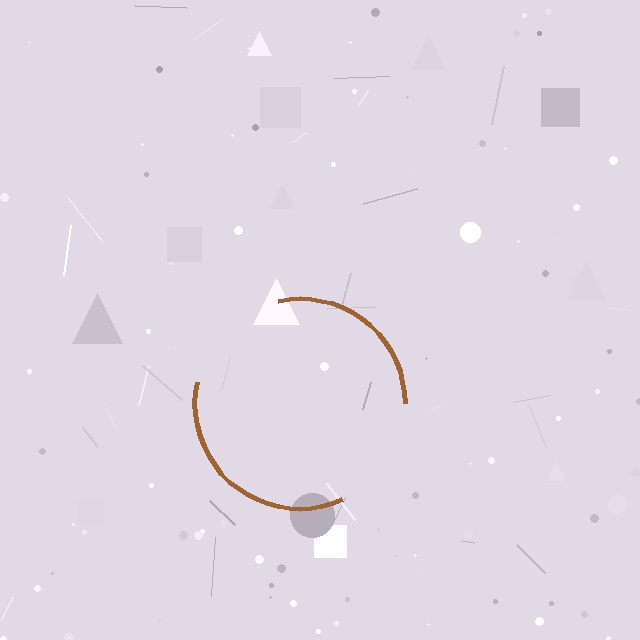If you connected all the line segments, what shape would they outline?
They would outline a circle.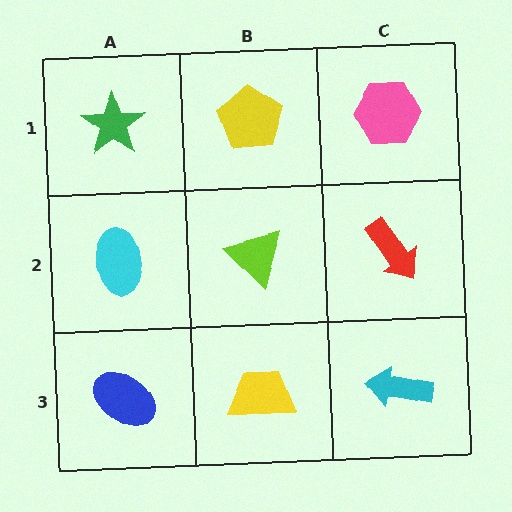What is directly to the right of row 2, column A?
A lime triangle.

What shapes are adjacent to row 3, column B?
A lime triangle (row 2, column B), a blue ellipse (row 3, column A), a cyan arrow (row 3, column C).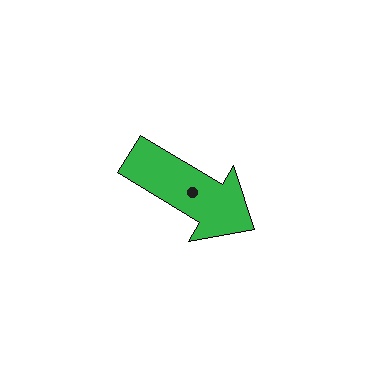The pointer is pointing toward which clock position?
Roughly 4 o'clock.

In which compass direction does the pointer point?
Southeast.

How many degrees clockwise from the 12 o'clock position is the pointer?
Approximately 121 degrees.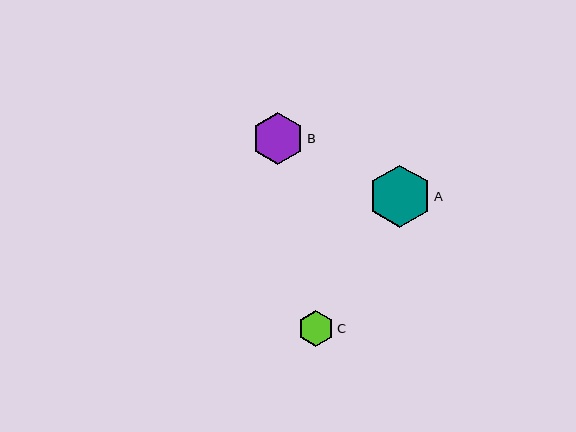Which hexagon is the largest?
Hexagon A is the largest with a size of approximately 63 pixels.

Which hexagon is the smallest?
Hexagon C is the smallest with a size of approximately 36 pixels.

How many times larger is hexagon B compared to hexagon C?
Hexagon B is approximately 1.4 times the size of hexagon C.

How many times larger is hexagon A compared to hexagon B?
Hexagon A is approximately 1.2 times the size of hexagon B.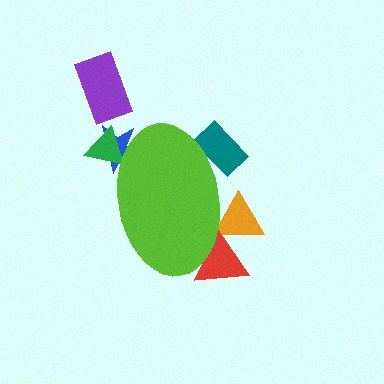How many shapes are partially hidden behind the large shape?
5 shapes are partially hidden.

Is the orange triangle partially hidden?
Yes, the orange triangle is partially hidden behind the lime ellipse.